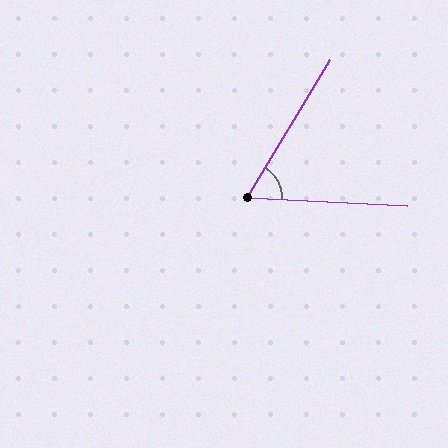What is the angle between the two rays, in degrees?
Approximately 62 degrees.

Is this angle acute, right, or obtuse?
It is acute.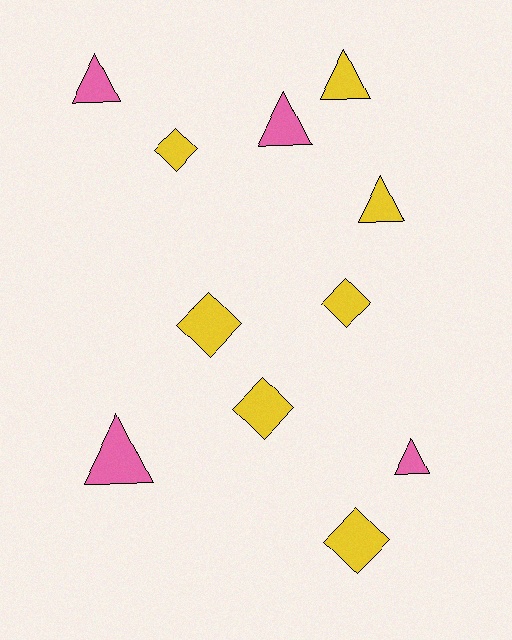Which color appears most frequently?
Yellow, with 7 objects.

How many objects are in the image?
There are 11 objects.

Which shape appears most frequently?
Triangle, with 6 objects.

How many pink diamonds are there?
There are no pink diamonds.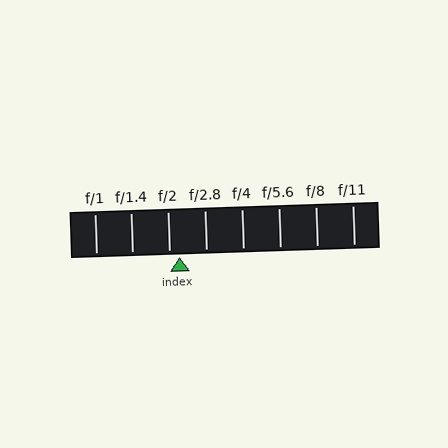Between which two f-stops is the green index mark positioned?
The index mark is between f/2 and f/2.8.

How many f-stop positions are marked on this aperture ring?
There are 8 f-stop positions marked.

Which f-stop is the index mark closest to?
The index mark is closest to f/2.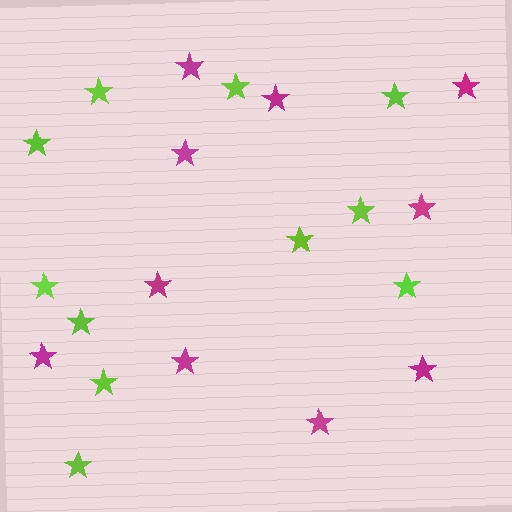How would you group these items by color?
There are 2 groups: one group of lime stars (11) and one group of magenta stars (10).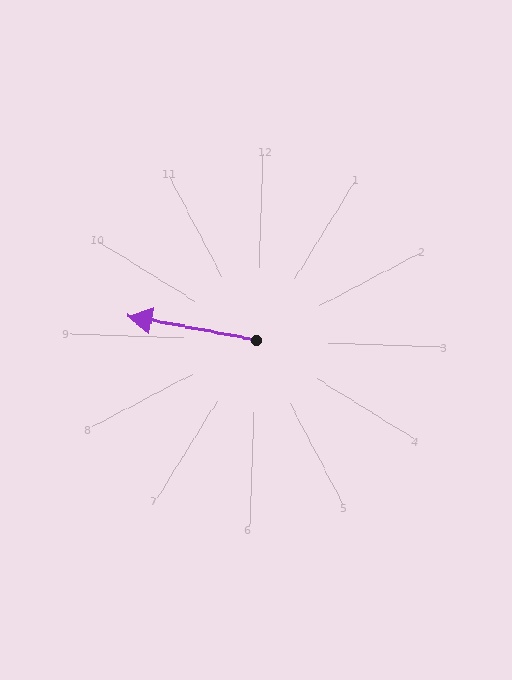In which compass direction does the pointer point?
West.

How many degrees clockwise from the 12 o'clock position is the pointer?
Approximately 278 degrees.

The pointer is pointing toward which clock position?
Roughly 9 o'clock.